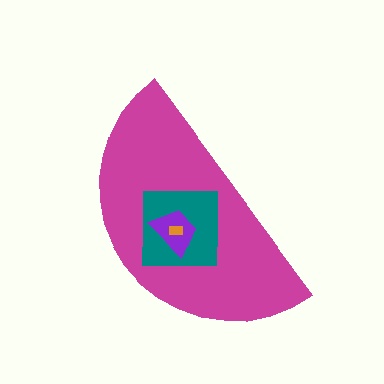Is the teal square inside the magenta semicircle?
Yes.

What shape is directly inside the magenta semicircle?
The teal square.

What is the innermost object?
The orange rectangle.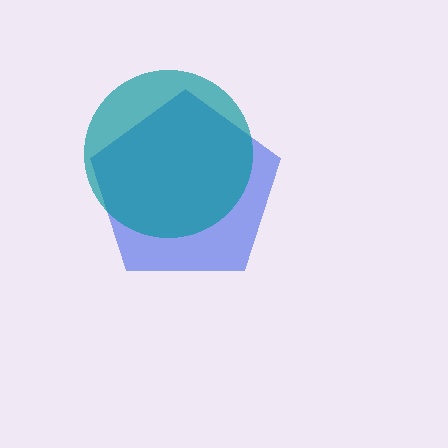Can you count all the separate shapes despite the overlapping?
Yes, there are 2 separate shapes.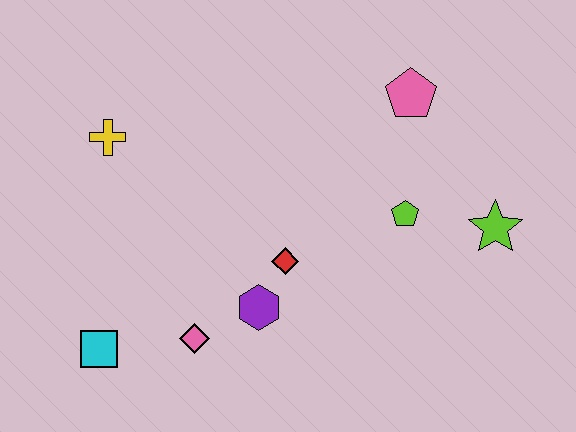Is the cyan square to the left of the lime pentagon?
Yes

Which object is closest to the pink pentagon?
The lime pentagon is closest to the pink pentagon.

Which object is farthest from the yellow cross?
The lime star is farthest from the yellow cross.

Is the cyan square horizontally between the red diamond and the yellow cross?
No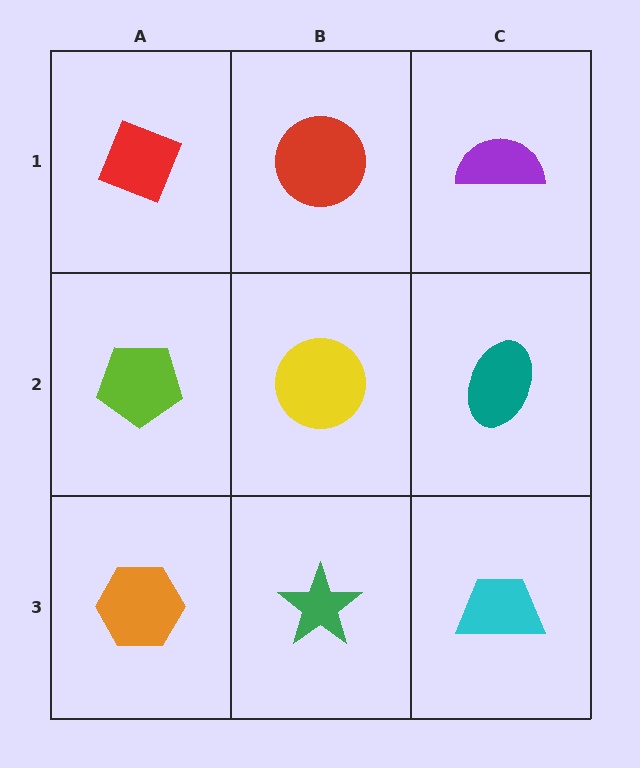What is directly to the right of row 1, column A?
A red circle.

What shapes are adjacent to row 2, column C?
A purple semicircle (row 1, column C), a cyan trapezoid (row 3, column C), a yellow circle (row 2, column B).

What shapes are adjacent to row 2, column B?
A red circle (row 1, column B), a green star (row 3, column B), a lime pentagon (row 2, column A), a teal ellipse (row 2, column C).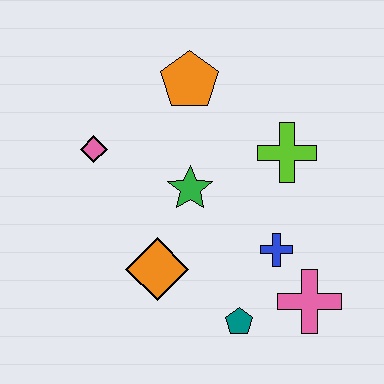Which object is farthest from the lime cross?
The pink diamond is farthest from the lime cross.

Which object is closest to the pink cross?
The blue cross is closest to the pink cross.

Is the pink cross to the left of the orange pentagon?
No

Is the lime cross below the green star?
No